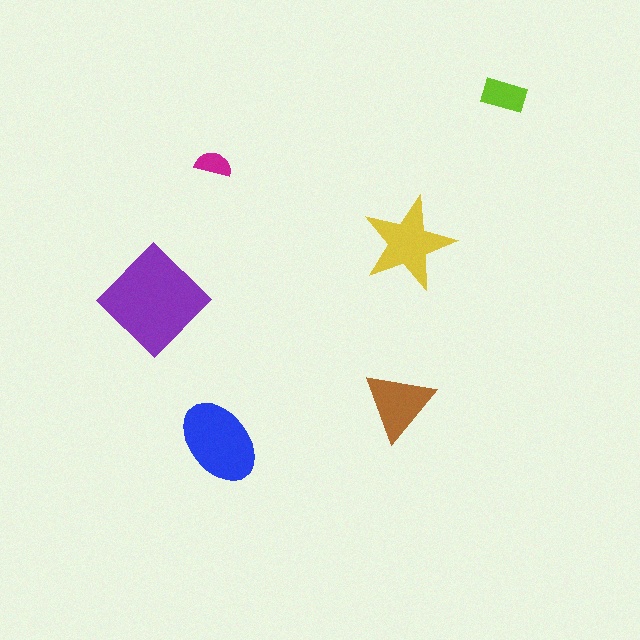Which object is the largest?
The purple diamond.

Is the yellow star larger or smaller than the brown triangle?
Larger.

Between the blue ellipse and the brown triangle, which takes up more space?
The blue ellipse.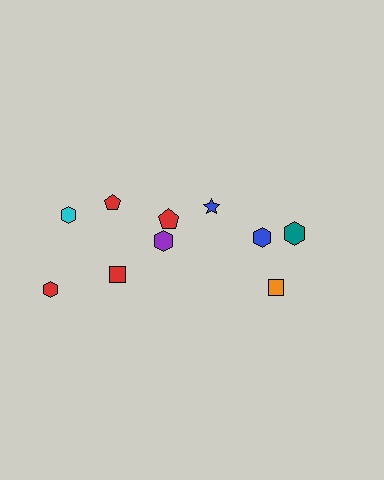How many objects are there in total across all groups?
There are 10 objects.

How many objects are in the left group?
There are 6 objects.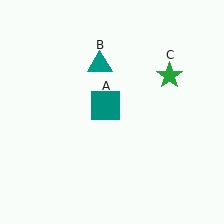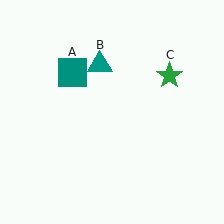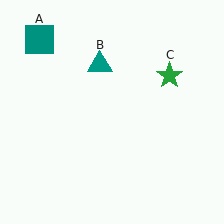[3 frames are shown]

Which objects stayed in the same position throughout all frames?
Teal triangle (object B) and green star (object C) remained stationary.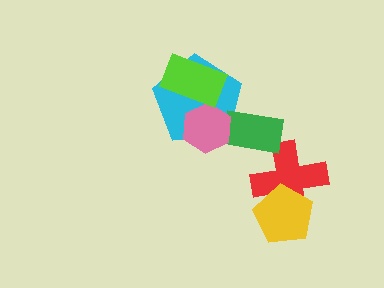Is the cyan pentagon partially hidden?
Yes, it is partially covered by another shape.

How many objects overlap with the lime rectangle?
2 objects overlap with the lime rectangle.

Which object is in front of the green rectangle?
The pink hexagon is in front of the green rectangle.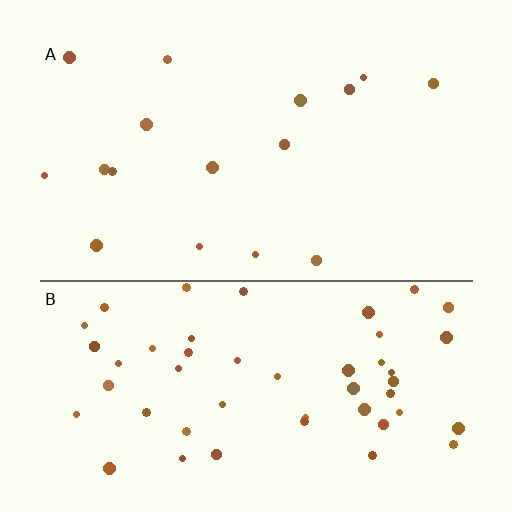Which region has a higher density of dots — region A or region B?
B (the bottom).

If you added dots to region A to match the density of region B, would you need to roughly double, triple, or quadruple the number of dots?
Approximately triple.